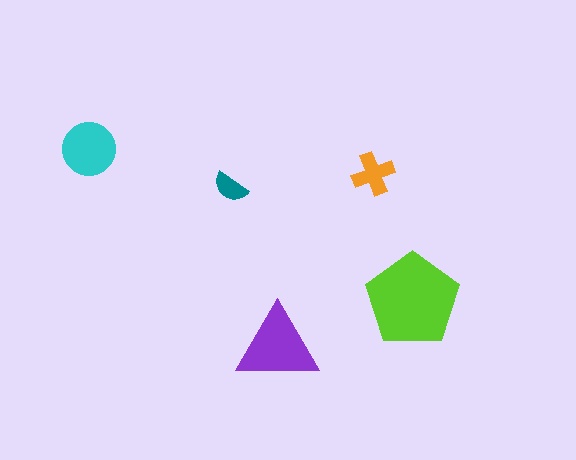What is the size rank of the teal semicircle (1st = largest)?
5th.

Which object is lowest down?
The purple triangle is bottommost.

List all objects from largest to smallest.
The lime pentagon, the purple triangle, the cyan circle, the orange cross, the teal semicircle.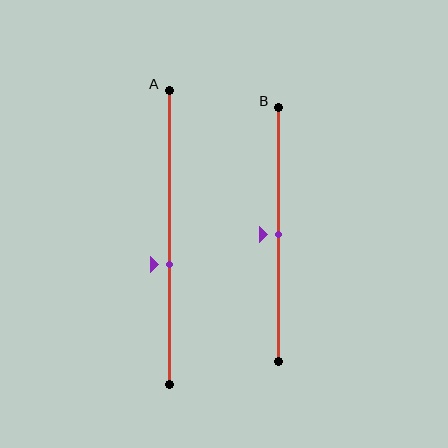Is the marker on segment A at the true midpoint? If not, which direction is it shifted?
No, the marker on segment A is shifted downward by about 9% of the segment length.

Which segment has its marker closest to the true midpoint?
Segment B has its marker closest to the true midpoint.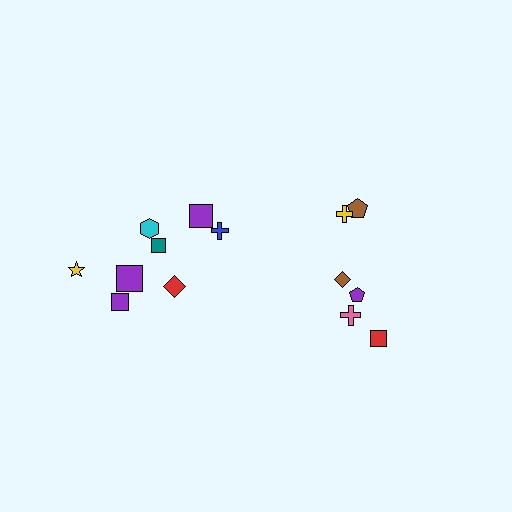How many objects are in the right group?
There are 6 objects.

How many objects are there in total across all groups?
There are 14 objects.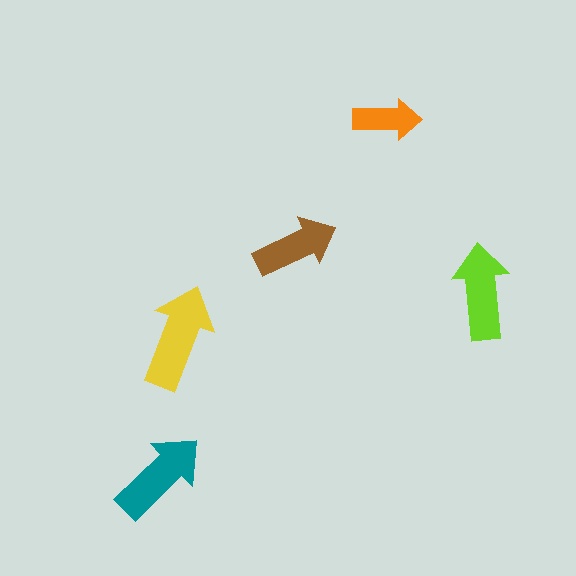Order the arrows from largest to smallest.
the yellow one, the teal one, the lime one, the brown one, the orange one.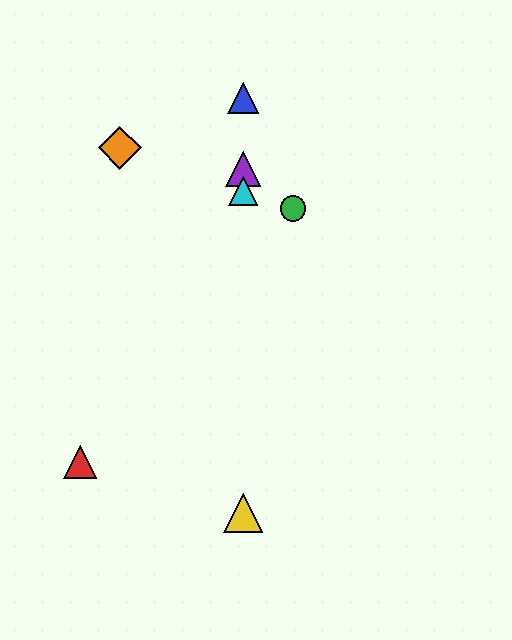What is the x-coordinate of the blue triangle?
The blue triangle is at x≈243.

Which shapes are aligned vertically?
The blue triangle, the yellow triangle, the purple triangle, the cyan triangle are aligned vertically.